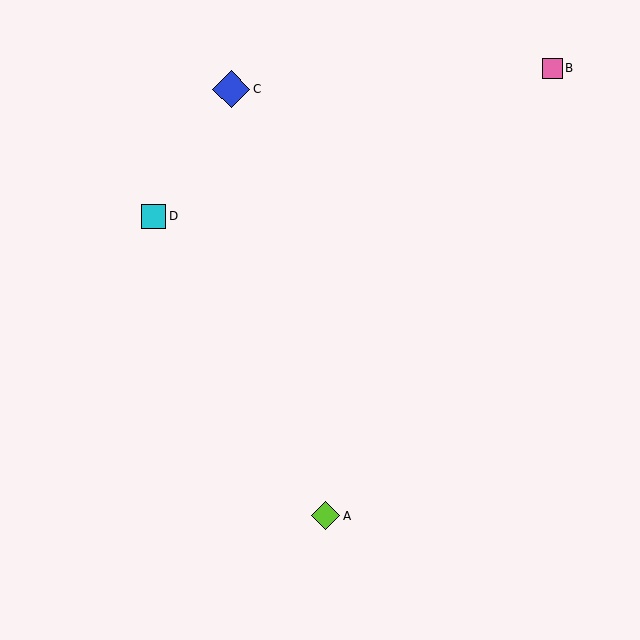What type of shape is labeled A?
Shape A is a lime diamond.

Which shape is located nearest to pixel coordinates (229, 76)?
The blue diamond (labeled C) at (231, 89) is nearest to that location.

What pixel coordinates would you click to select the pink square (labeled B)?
Click at (552, 68) to select the pink square B.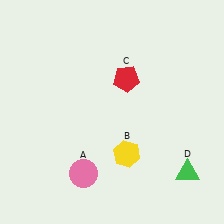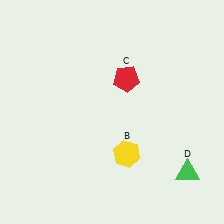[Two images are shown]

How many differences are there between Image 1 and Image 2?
There is 1 difference between the two images.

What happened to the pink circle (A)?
The pink circle (A) was removed in Image 2. It was in the bottom-left area of Image 1.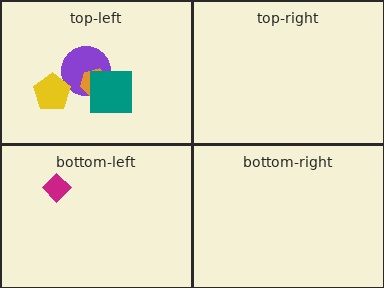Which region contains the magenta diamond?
The bottom-left region.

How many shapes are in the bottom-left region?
1.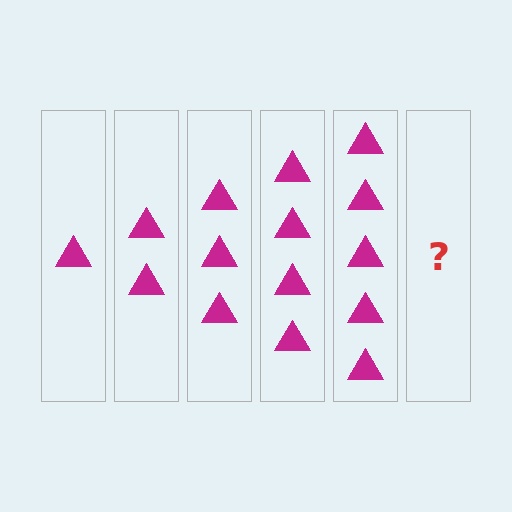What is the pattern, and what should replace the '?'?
The pattern is that each step adds one more triangle. The '?' should be 6 triangles.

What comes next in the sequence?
The next element should be 6 triangles.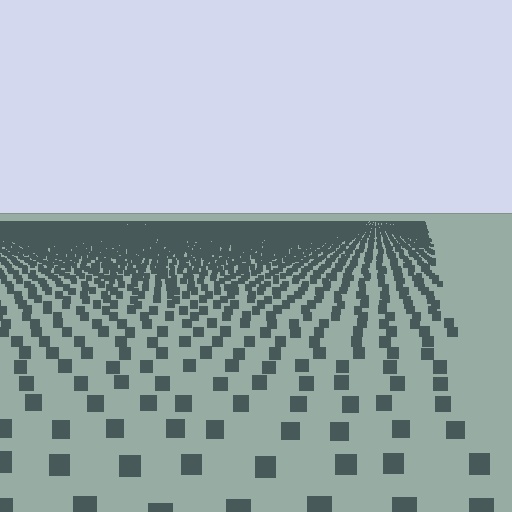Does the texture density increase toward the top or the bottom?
Density increases toward the top.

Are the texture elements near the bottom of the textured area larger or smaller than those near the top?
Larger. Near the bottom, elements are closer to the viewer and appear at a bigger on-screen size.